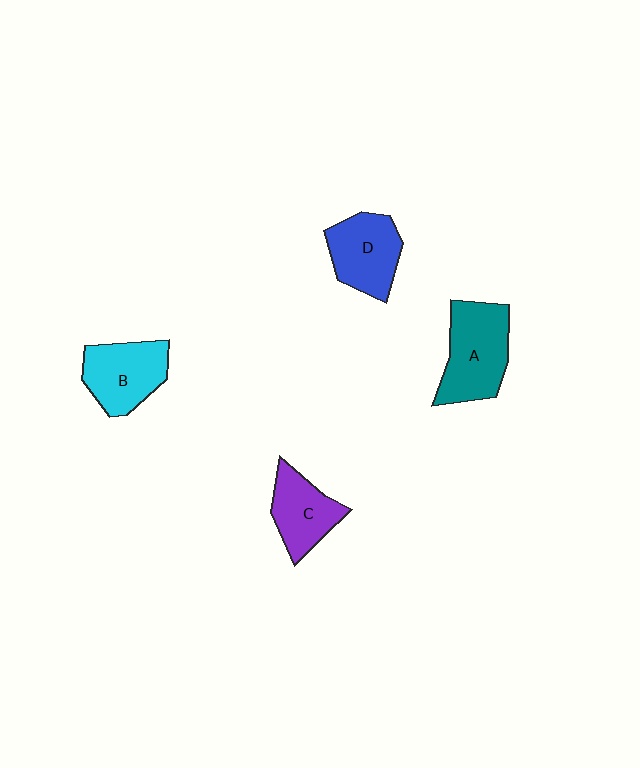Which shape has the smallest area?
Shape C (purple).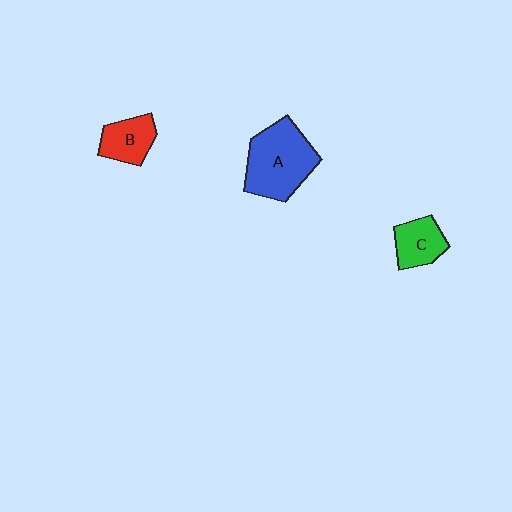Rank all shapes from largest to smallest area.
From largest to smallest: A (blue), B (red), C (green).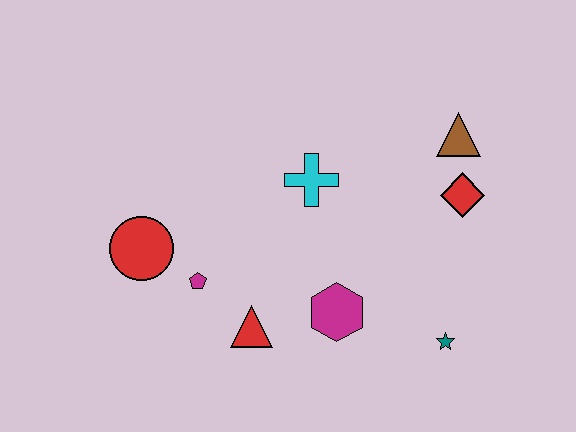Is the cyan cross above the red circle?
Yes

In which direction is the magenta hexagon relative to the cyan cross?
The magenta hexagon is below the cyan cross.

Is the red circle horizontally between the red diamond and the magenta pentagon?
No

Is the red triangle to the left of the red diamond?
Yes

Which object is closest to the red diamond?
The brown triangle is closest to the red diamond.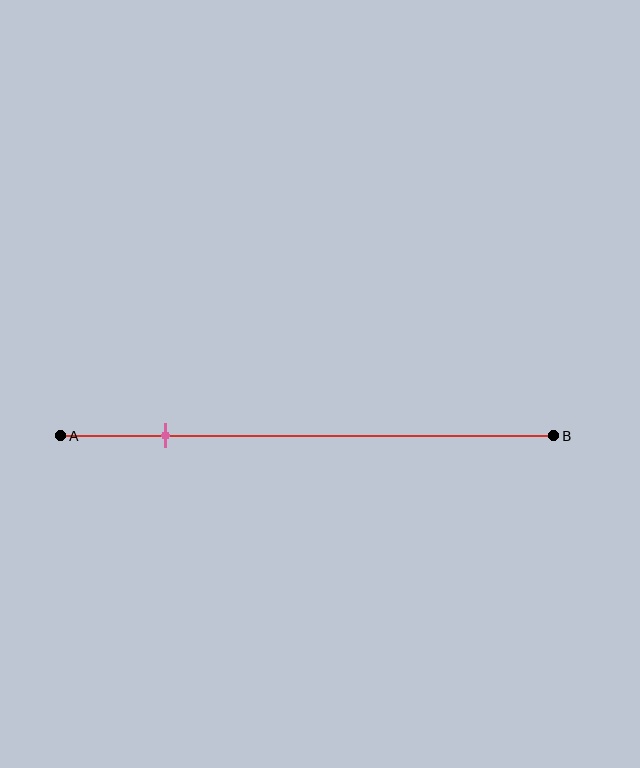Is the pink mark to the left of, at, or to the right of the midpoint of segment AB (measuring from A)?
The pink mark is to the left of the midpoint of segment AB.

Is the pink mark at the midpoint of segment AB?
No, the mark is at about 20% from A, not at the 50% midpoint.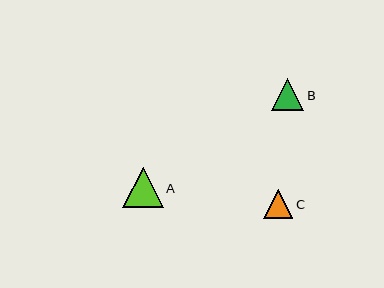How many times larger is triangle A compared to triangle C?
Triangle A is approximately 1.4 times the size of triangle C.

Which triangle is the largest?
Triangle A is the largest with a size of approximately 41 pixels.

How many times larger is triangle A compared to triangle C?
Triangle A is approximately 1.4 times the size of triangle C.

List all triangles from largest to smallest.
From largest to smallest: A, B, C.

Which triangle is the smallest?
Triangle C is the smallest with a size of approximately 29 pixels.